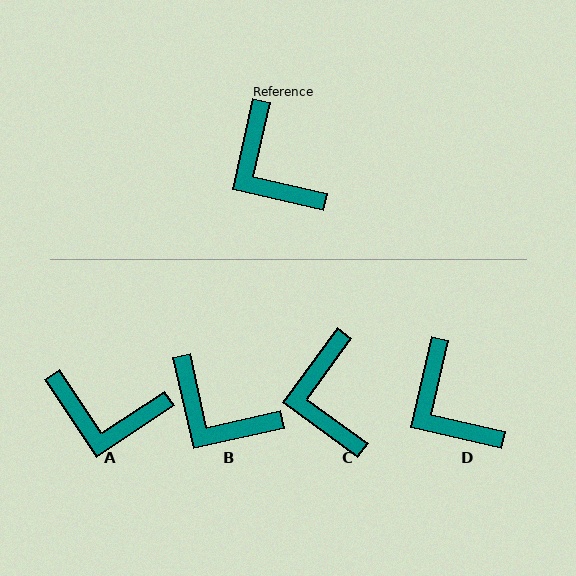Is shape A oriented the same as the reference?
No, it is off by about 46 degrees.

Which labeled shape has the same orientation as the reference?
D.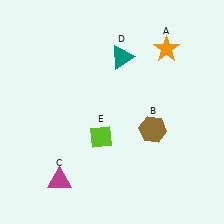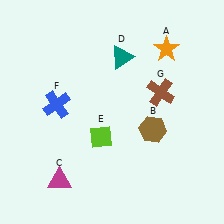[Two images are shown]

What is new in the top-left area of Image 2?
A blue cross (F) was added in the top-left area of Image 2.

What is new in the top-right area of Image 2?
A brown cross (G) was added in the top-right area of Image 2.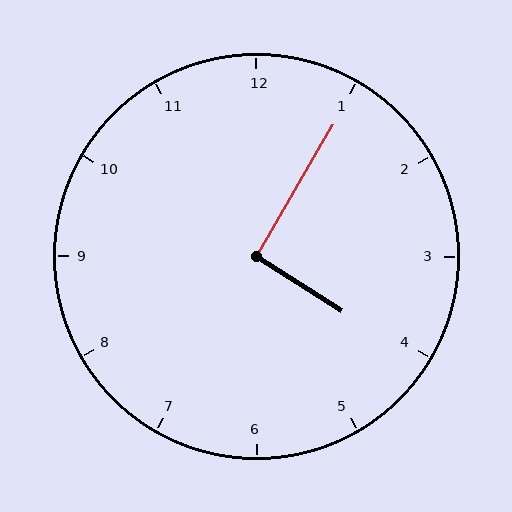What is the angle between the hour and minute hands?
Approximately 92 degrees.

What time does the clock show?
4:05.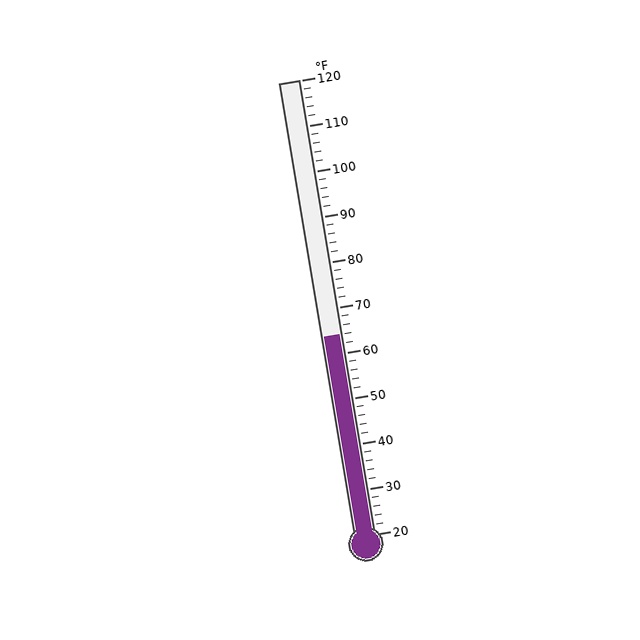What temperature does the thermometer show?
The thermometer shows approximately 64°F.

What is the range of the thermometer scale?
The thermometer scale ranges from 20°F to 120°F.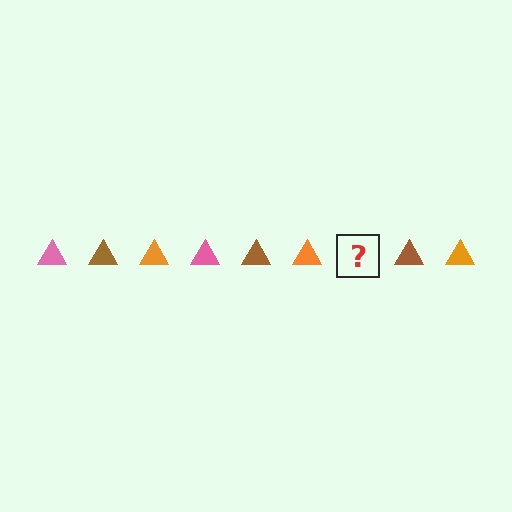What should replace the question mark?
The question mark should be replaced with a pink triangle.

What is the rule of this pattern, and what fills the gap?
The rule is that the pattern cycles through pink, brown, orange triangles. The gap should be filled with a pink triangle.